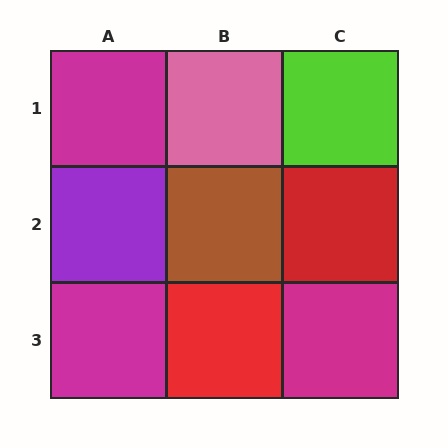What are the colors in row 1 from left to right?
Magenta, pink, lime.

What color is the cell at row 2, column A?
Purple.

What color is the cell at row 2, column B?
Brown.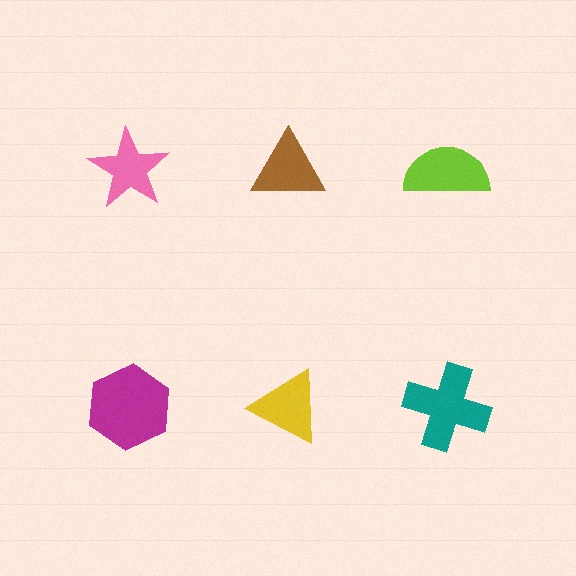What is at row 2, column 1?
A magenta hexagon.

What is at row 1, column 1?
A pink star.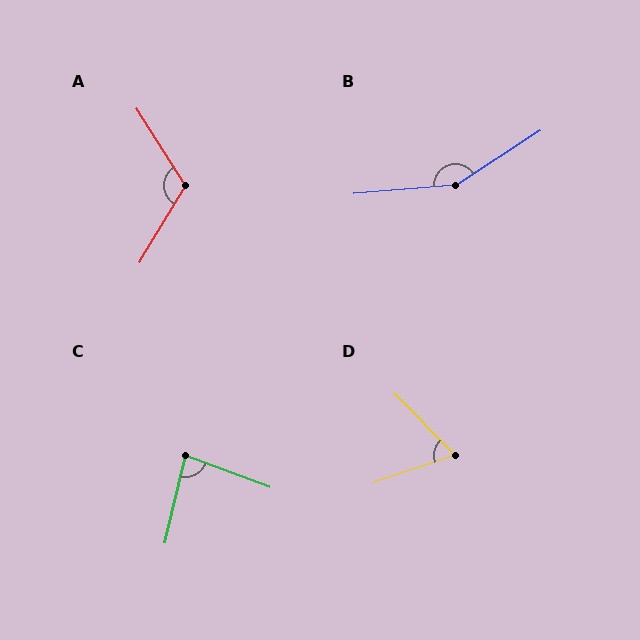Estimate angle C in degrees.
Approximately 83 degrees.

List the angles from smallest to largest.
D (64°), C (83°), A (116°), B (152°).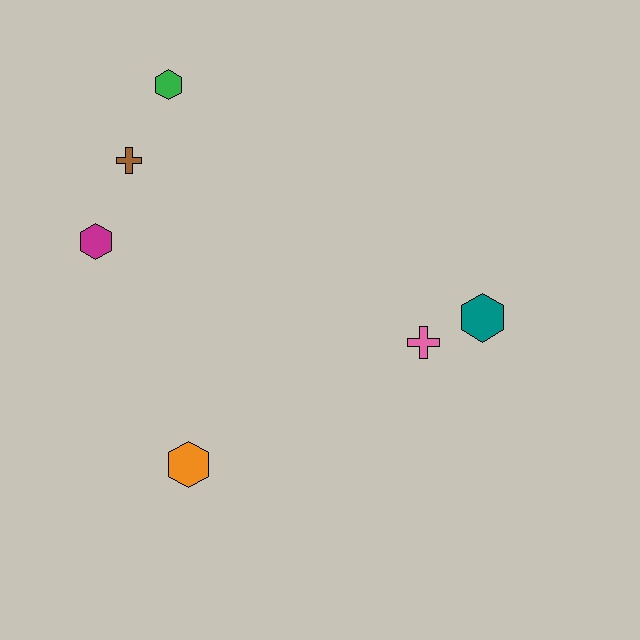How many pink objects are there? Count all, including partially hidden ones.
There is 1 pink object.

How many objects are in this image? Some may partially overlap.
There are 6 objects.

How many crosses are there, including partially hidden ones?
There are 2 crosses.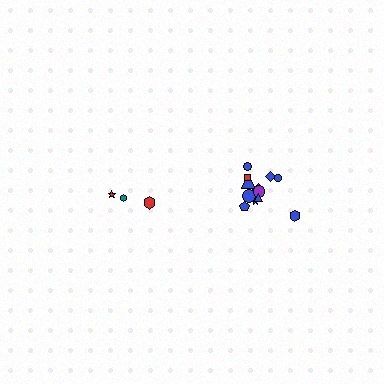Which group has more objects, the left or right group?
The right group.